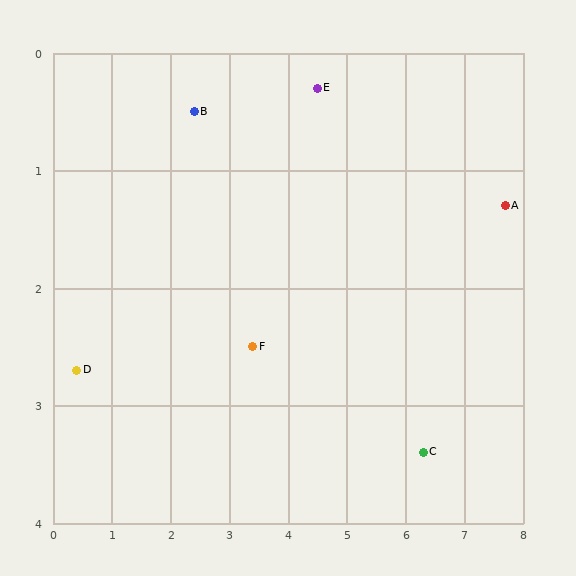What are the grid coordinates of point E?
Point E is at approximately (4.5, 0.3).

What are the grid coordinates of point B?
Point B is at approximately (2.4, 0.5).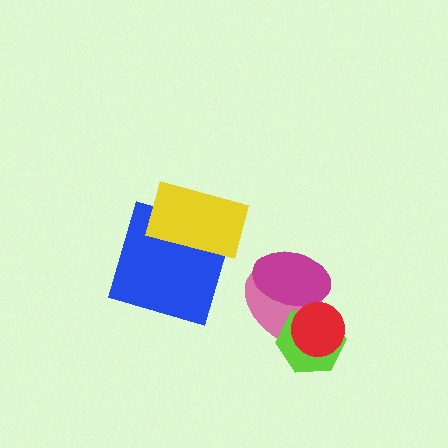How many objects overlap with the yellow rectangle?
1 object overlaps with the yellow rectangle.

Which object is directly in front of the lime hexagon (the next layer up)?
The magenta ellipse is directly in front of the lime hexagon.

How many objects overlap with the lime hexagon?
3 objects overlap with the lime hexagon.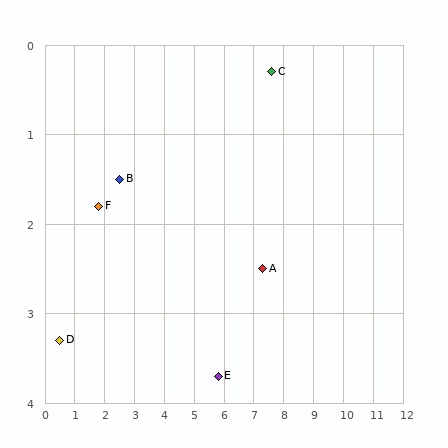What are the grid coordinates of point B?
Point B is at approximately (2.5, 1.5).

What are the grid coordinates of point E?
Point E is at approximately (5.8, 3.7).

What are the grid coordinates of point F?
Point F is at approximately (1.8, 1.8).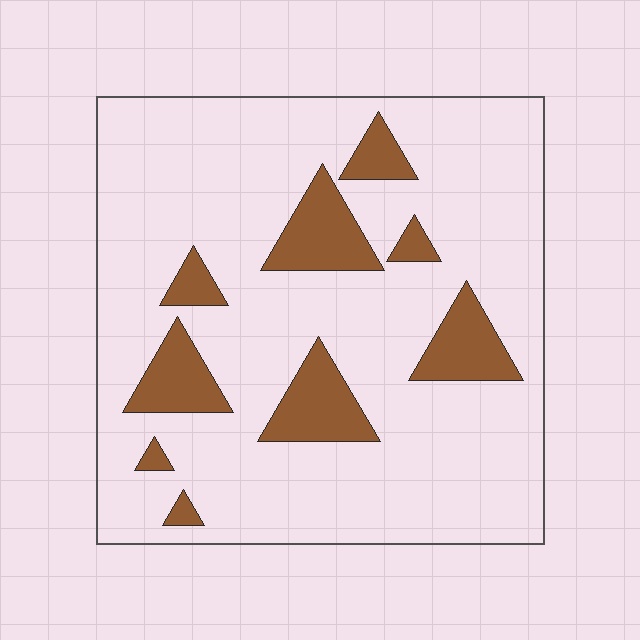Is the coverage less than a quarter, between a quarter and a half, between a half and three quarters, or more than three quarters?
Less than a quarter.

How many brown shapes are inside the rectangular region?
9.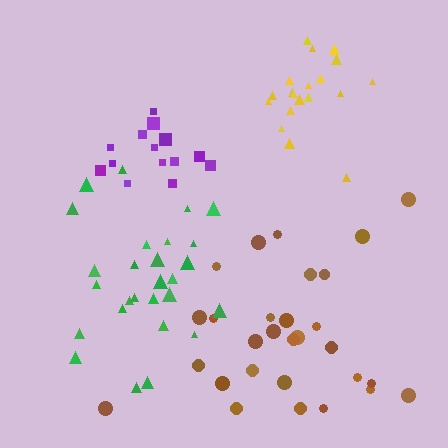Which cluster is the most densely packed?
Purple.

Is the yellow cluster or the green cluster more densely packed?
Yellow.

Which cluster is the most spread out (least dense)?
Brown.